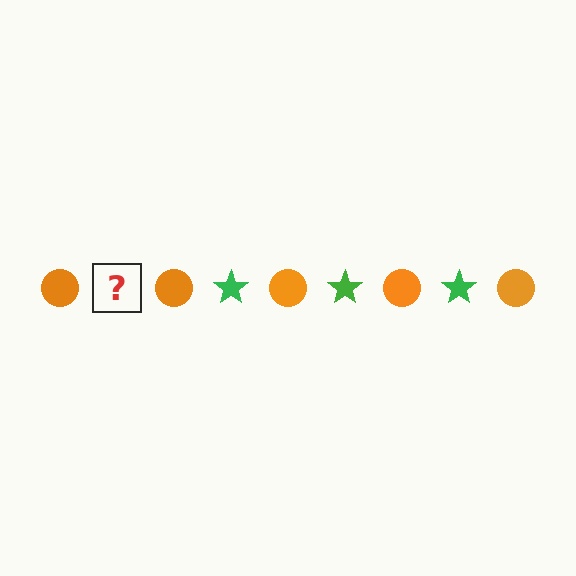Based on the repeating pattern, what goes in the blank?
The blank should be a green star.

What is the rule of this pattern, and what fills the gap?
The rule is that the pattern alternates between orange circle and green star. The gap should be filled with a green star.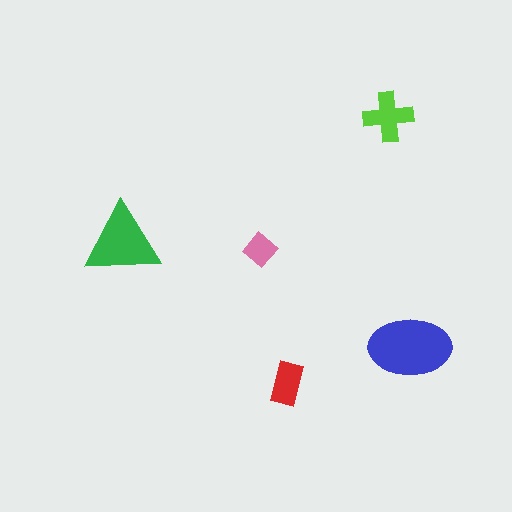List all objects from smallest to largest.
The pink diamond, the red rectangle, the lime cross, the green triangle, the blue ellipse.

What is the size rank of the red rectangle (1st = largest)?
4th.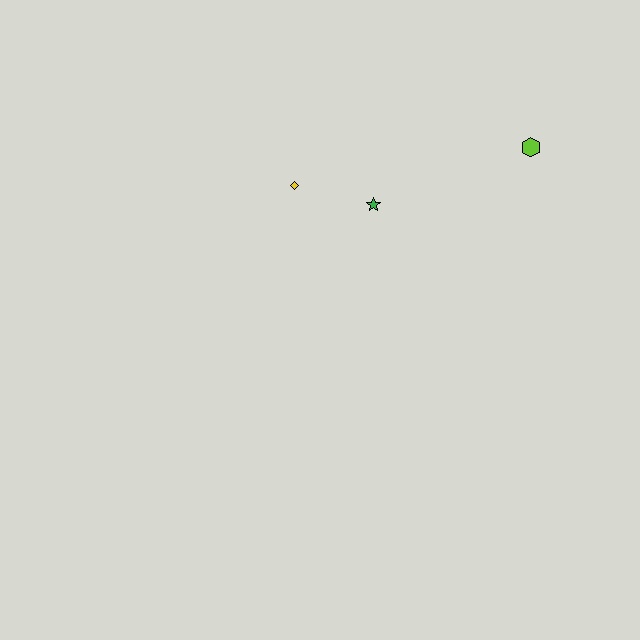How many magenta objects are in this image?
There are no magenta objects.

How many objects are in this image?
There are 3 objects.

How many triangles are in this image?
There are no triangles.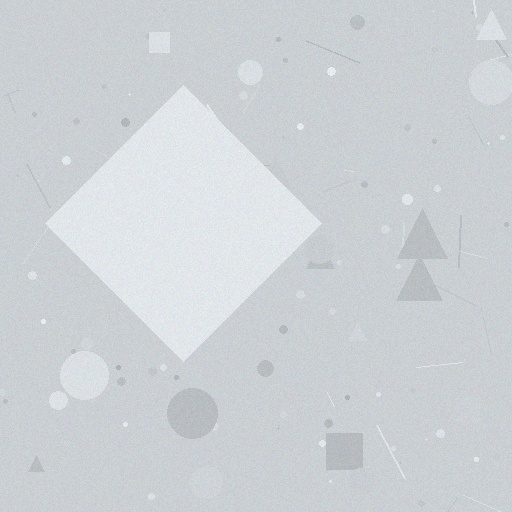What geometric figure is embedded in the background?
A diamond is embedded in the background.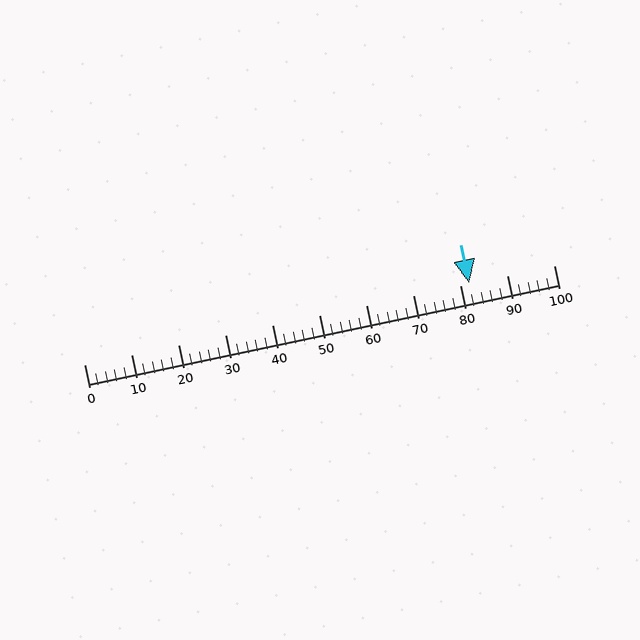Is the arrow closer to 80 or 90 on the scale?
The arrow is closer to 80.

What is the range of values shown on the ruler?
The ruler shows values from 0 to 100.